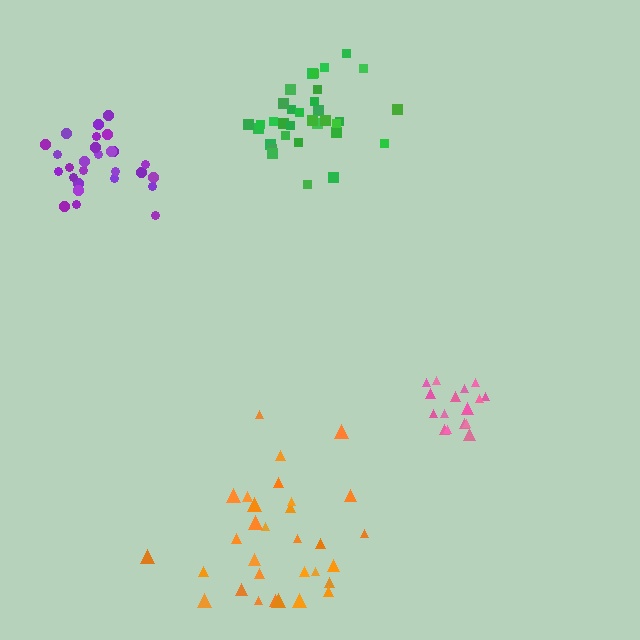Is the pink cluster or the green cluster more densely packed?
Pink.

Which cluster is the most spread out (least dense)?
Orange.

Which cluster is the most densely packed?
Purple.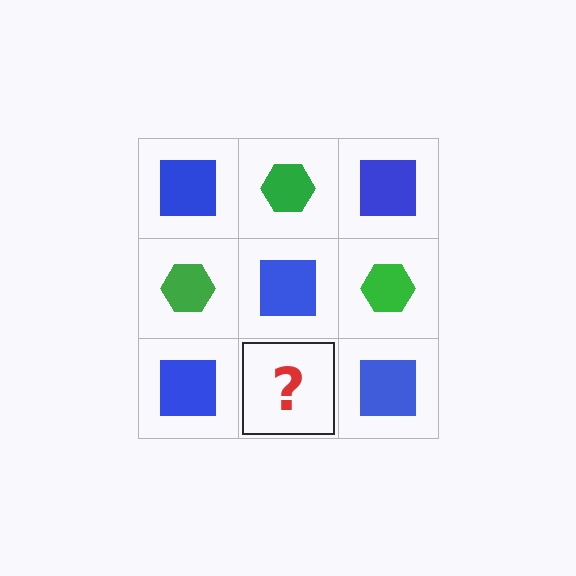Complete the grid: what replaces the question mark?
The question mark should be replaced with a green hexagon.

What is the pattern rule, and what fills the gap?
The rule is that it alternates blue square and green hexagon in a checkerboard pattern. The gap should be filled with a green hexagon.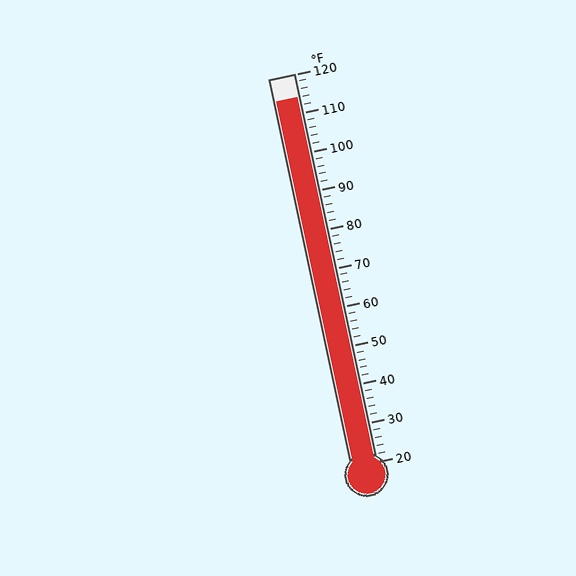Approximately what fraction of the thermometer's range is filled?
The thermometer is filled to approximately 95% of its range.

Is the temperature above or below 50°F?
The temperature is above 50°F.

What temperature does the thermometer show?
The thermometer shows approximately 114°F.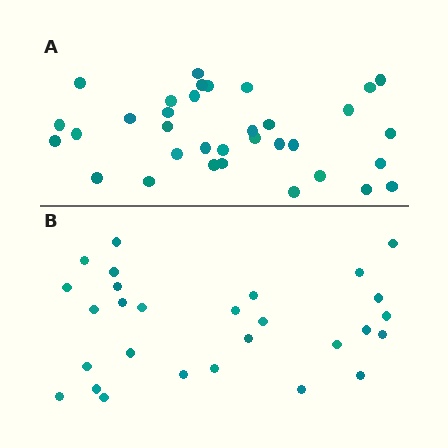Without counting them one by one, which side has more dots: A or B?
Region A (the top region) has more dots.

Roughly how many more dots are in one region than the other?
Region A has about 6 more dots than region B.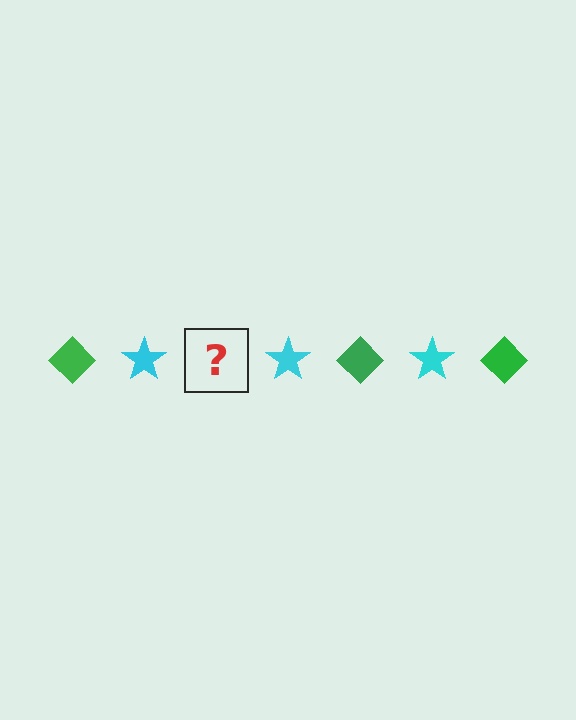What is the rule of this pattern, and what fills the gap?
The rule is that the pattern alternates between green diamond and cyan star. The gap should be filled with a green diamond.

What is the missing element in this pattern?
The missing element is a green diamond.